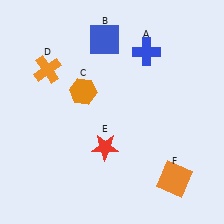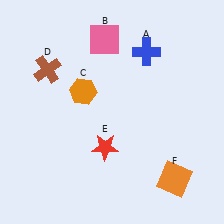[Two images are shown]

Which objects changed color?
B changed from blue to pink. D changed from orange to brown.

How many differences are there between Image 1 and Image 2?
There are 2 differences between the two images.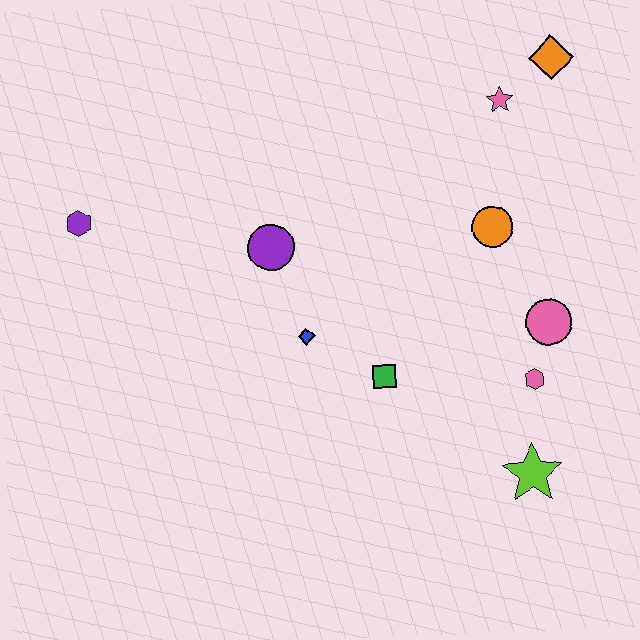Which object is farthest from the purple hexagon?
The lime star is farthest from the purple hexagon.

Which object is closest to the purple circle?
The blue diamond is closest to the purple circle.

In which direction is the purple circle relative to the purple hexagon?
The purple circle is to the right of the purple hexagon.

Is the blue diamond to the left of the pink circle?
Yes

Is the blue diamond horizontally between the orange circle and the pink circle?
No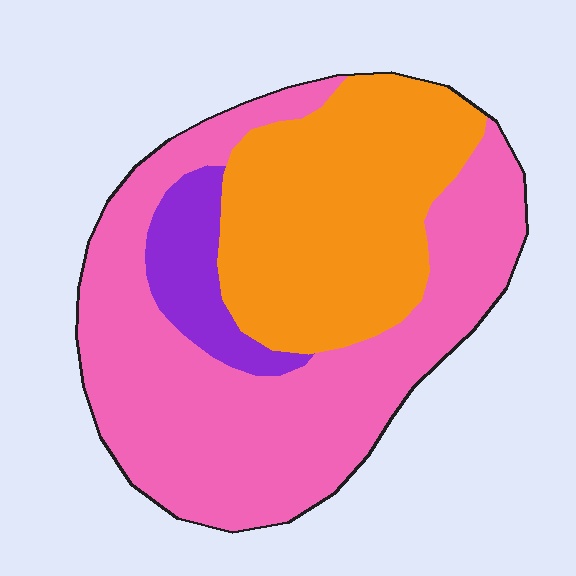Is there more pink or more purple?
Pink.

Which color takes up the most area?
Pink, at roughly 55%.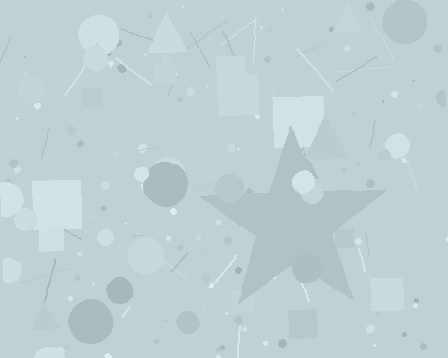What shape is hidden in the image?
A star is hidden in the image.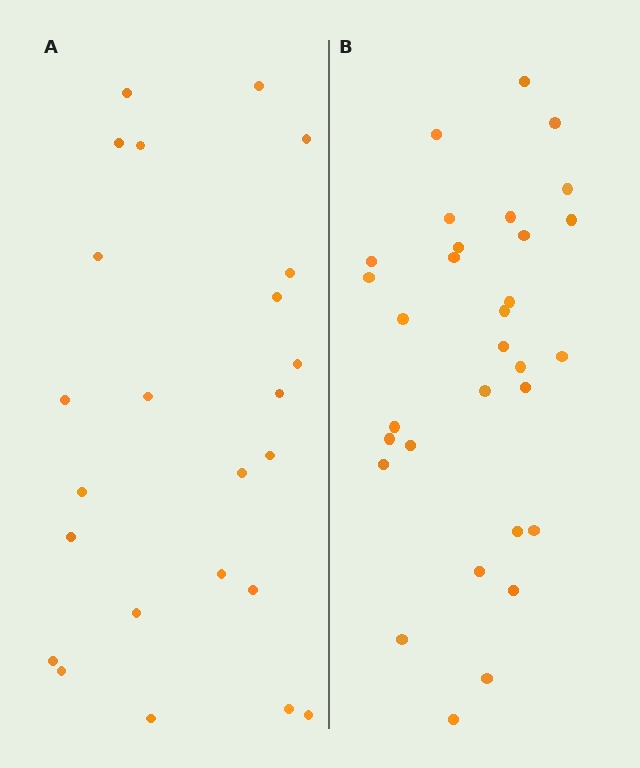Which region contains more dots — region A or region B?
Region B (the right region) has more dots.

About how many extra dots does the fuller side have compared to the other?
Region B has roughly 8 or so more dots than region A.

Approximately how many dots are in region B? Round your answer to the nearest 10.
About 30 dots. (The exact count is 31, which rounds to 30.)